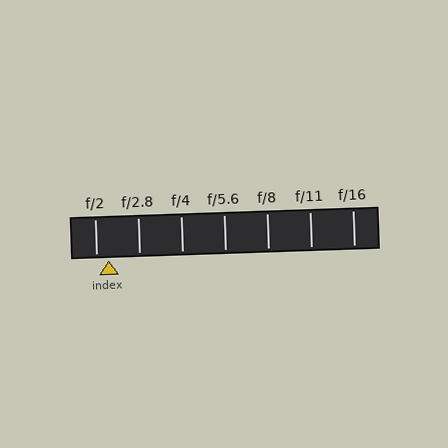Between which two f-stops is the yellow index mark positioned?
The index mark is between f/2 and f/2.8.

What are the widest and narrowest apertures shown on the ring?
The widest aperture shown is f/2 and the narrowest is f/16.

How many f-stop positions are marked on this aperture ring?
There are 7 f-stop positions marked.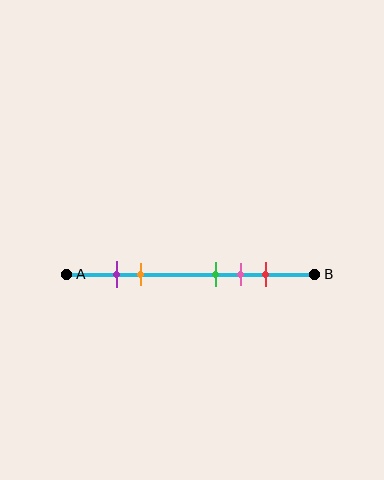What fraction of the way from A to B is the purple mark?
The purple mark is approximately 20% (0.2) of the way from A to B.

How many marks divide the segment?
There are 5 marks dividing the segment.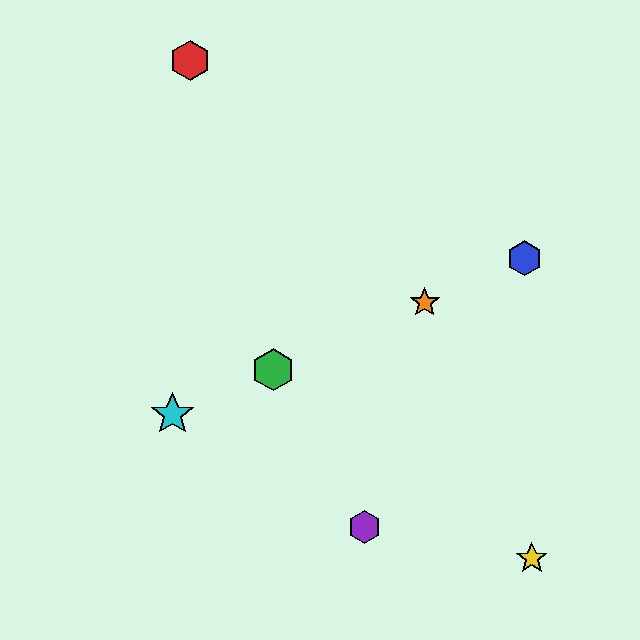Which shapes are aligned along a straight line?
The blue hexagon, the green hexagon, the orange star, the cyan star are aligned along a straight line.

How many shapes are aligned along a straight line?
4 shapes (the blue hexagon, the green hexagon, the orange star, the cyan star) are aligned along a straight line.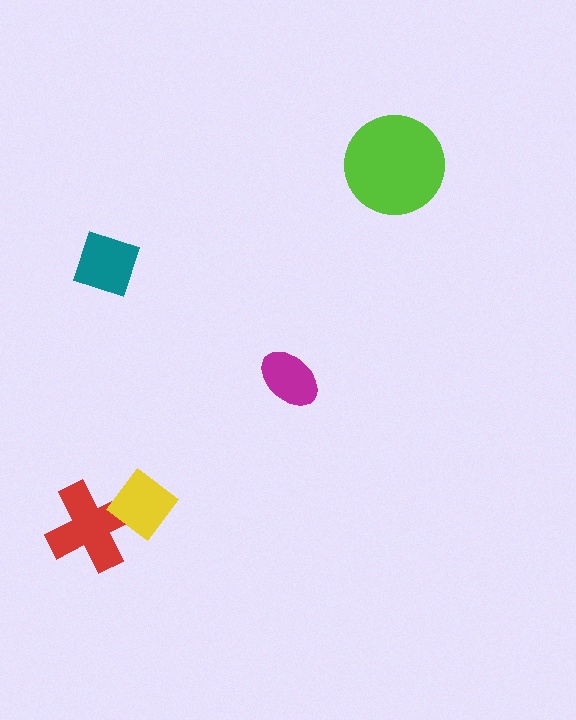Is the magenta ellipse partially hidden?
No, no other shape covers it.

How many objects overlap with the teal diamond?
0 objects overlap with the teal diamond.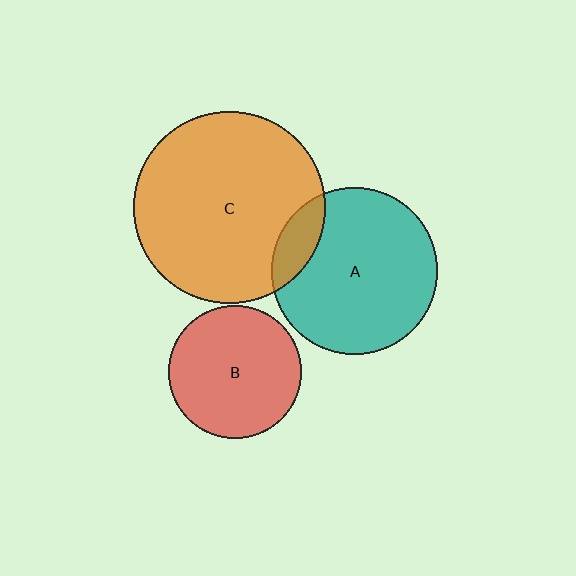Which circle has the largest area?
Circle C (orange).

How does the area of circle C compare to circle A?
Approximately 1.3 times.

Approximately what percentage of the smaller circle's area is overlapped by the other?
Approximately 15%.